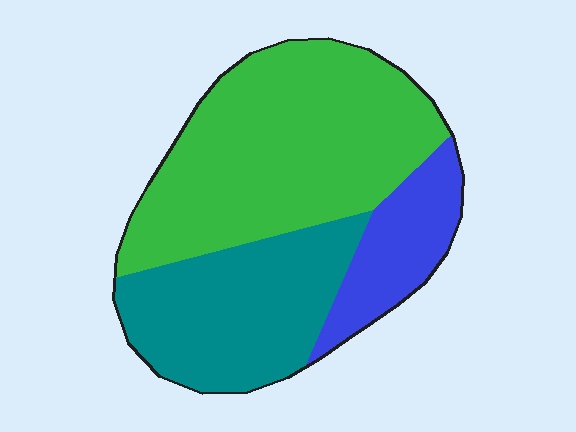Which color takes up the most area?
Green, at roughly 50%.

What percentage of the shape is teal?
Teal covers about 30% of the shape.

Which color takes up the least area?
Blue, at roughly 15%.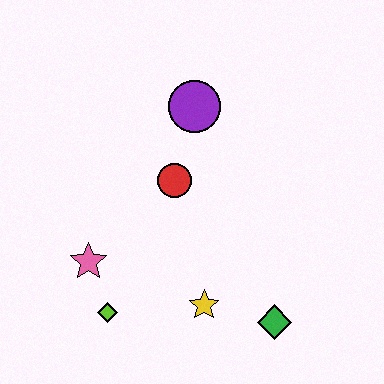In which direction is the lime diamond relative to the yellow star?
The lime diamond is to the left of the yellow star.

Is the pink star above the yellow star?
Yes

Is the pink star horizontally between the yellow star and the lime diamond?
No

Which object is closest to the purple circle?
The red circle is closest to the purple circle.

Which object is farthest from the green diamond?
The purple circle is farthest from the green diamond.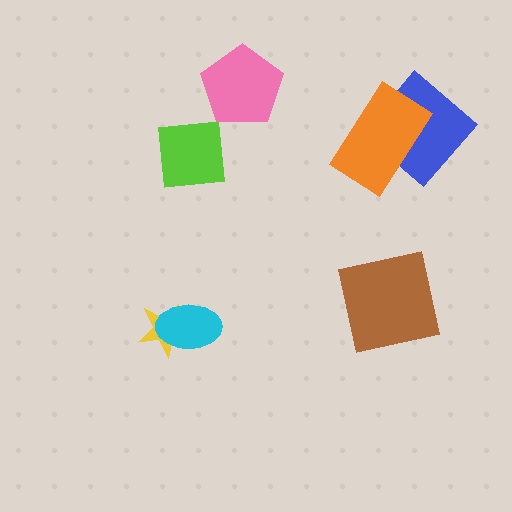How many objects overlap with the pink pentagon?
0 objects overlap with the pink pentagon.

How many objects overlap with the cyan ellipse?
1 object overlaps with the cyan ellipse.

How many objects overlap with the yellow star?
1 object overlaps with the yellow star.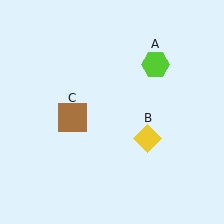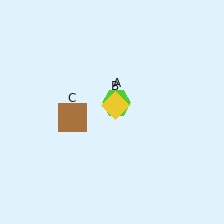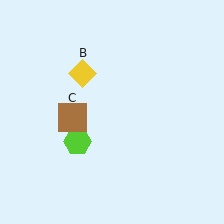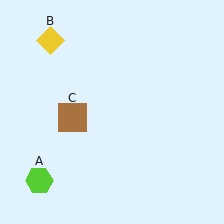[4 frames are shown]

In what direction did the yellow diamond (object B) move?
The yellow diamond (object B) moved up and to the left.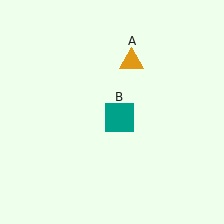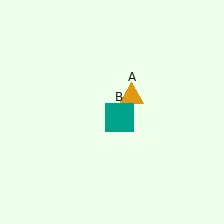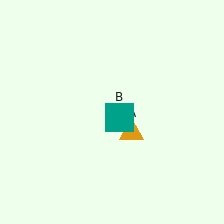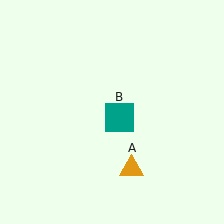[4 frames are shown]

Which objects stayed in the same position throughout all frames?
Teal square (object B) remained stationary.